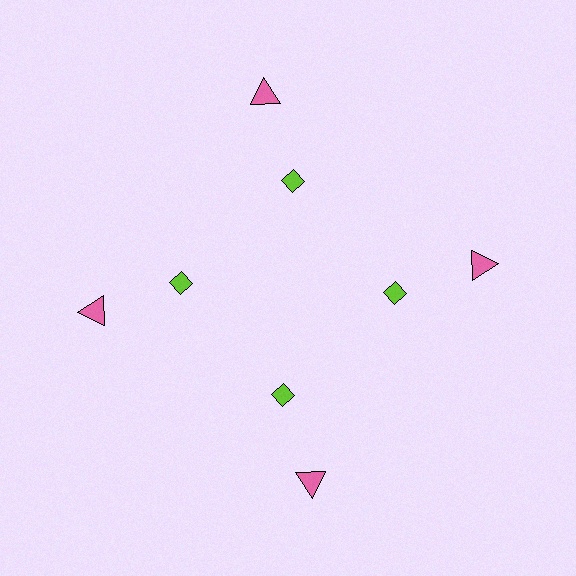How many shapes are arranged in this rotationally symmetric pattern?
There are 8 shapes, arranged in 4 groups of 2.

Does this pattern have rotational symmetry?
Yes, this pattern has 4-fold rotational symmetry. It looks the same after rotating 90 degrees around the center.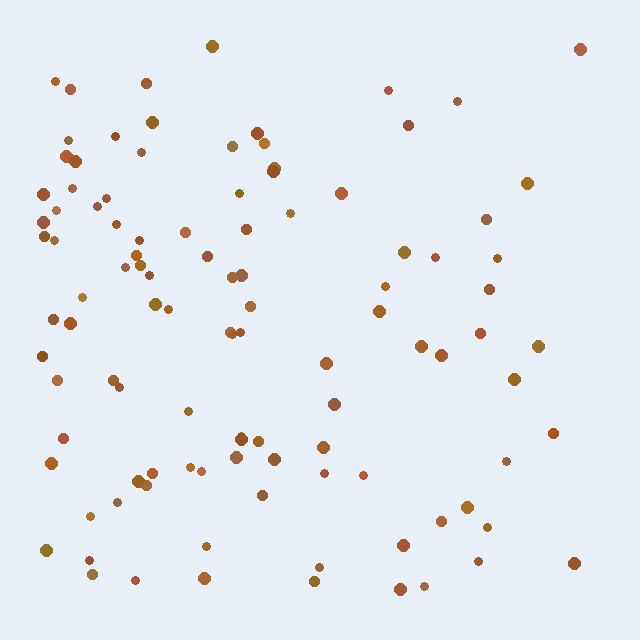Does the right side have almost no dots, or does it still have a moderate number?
Still a moderate number, just noticeably fewer than the left.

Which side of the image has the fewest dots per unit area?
The right.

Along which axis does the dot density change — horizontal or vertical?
Horizontal.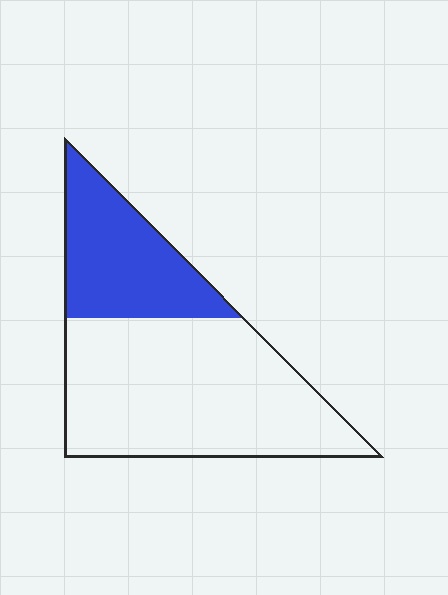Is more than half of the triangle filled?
No.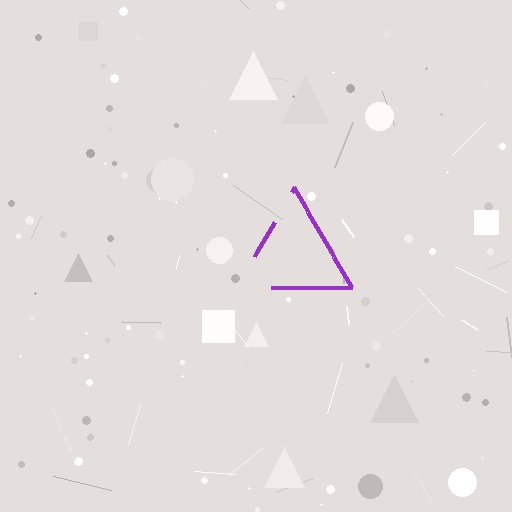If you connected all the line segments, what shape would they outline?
They would outline a triangle.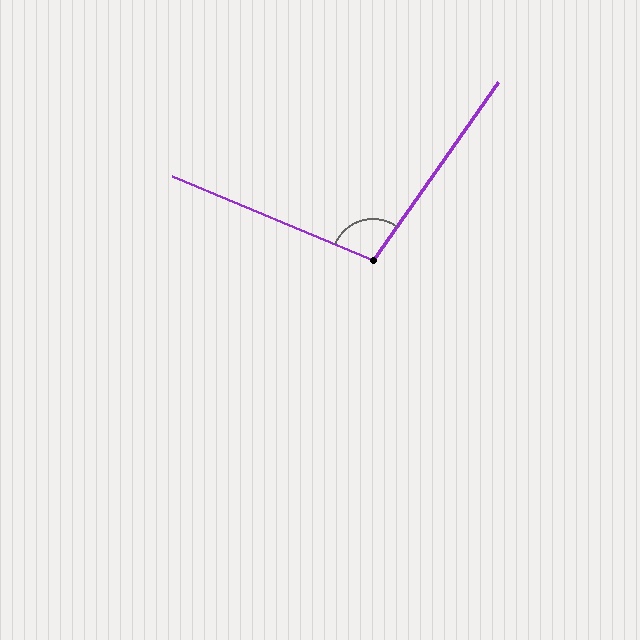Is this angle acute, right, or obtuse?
It is obtuse.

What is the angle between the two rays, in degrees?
Approximately 103 degrees.